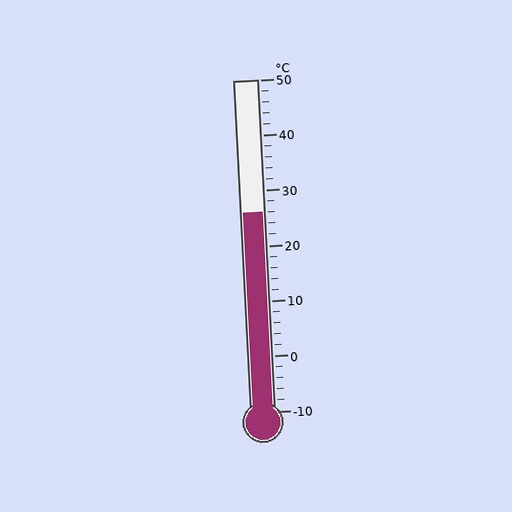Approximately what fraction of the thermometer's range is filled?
The thermometer is filled to approximately 60% of its range.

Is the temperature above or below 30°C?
The temperature is below 30°C.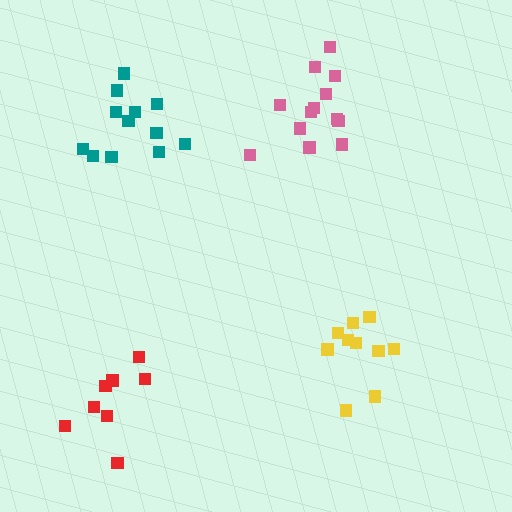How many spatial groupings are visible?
There are 4 spatial groupings.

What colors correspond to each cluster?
The clusters are colored: teal, red, pink, yellow.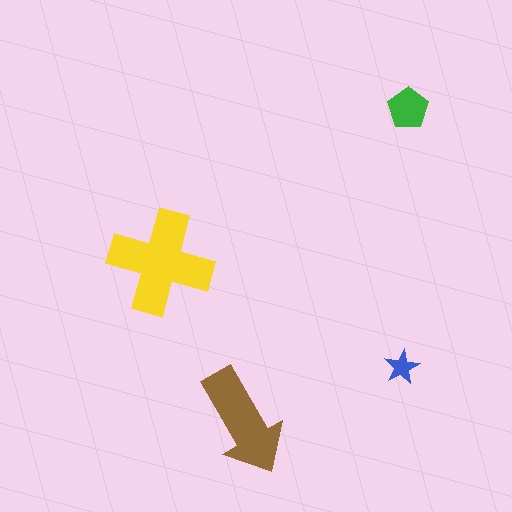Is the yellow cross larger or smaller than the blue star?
Larger.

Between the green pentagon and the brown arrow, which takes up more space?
The brown arrow.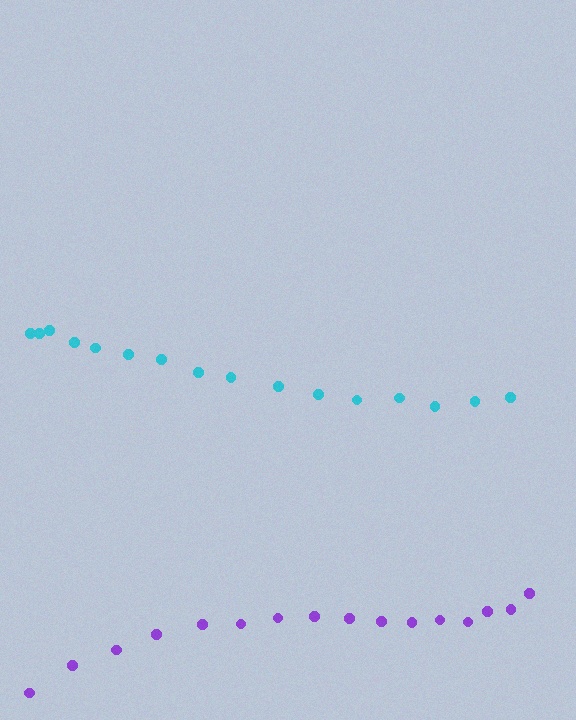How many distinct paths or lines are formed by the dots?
There are 2 distinct paths.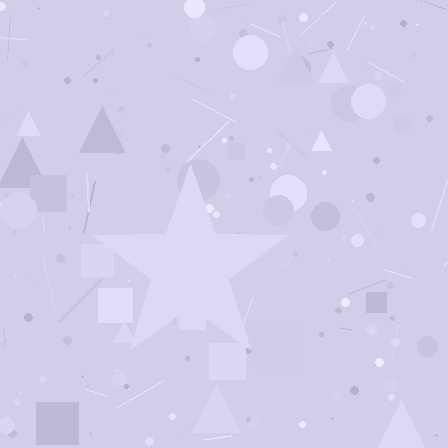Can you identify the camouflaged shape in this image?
The camouflaged shape is a star.